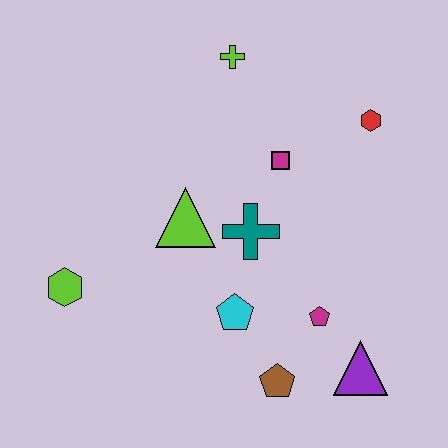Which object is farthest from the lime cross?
The purple triangle is farthest from the lime cross.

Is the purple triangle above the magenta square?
No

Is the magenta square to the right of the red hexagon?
No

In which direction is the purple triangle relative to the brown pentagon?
The purple triangle is to the right of the brown pentagon.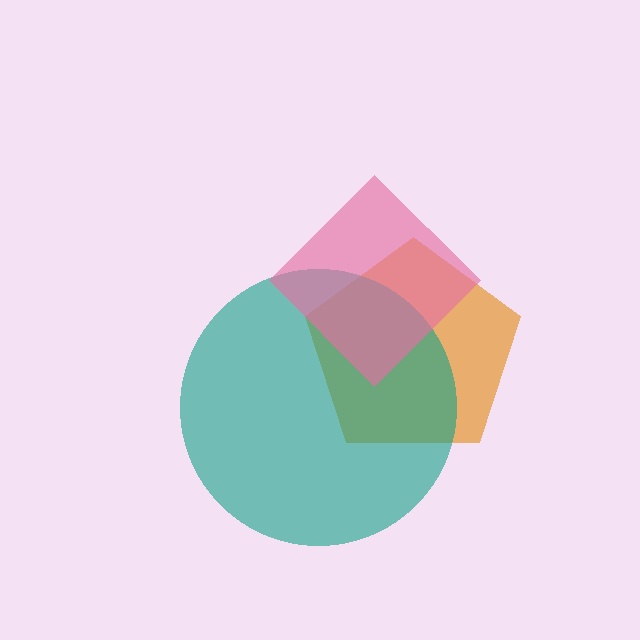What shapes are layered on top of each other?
The layered shapes are: an orange pentagon, a teal circle, a pink diamond.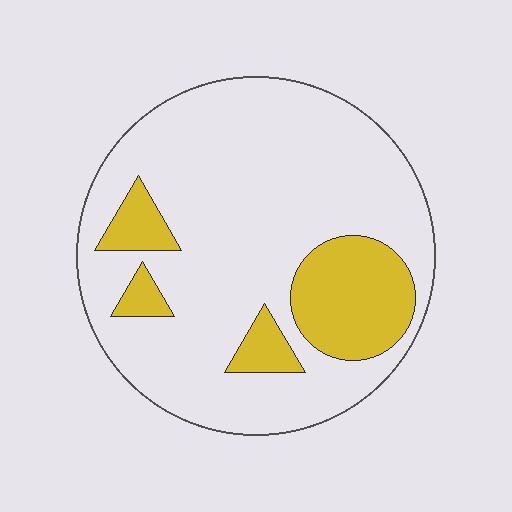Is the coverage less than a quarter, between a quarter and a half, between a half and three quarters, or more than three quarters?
Less than a quarter.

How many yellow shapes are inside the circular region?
4.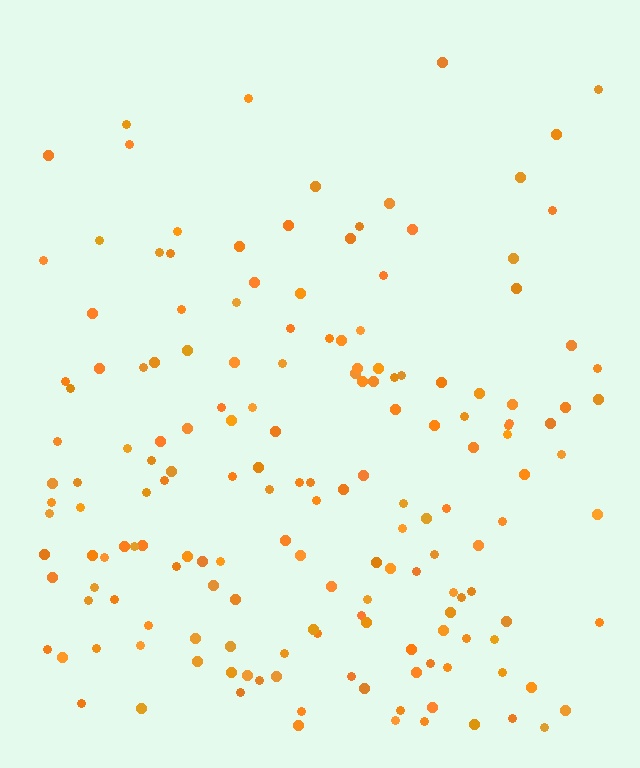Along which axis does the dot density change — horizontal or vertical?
Vertical.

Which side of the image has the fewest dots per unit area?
The top.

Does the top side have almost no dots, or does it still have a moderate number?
Still a moderate number, just noticeably fewer than the bottom.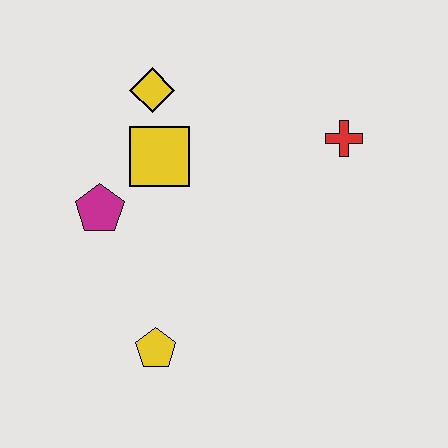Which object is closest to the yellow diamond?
The yellow square is closest to the yellow diamond.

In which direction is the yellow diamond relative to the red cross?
The yellow diamond is to the left of the red cross.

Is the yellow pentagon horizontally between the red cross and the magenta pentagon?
Yes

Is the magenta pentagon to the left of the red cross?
Yes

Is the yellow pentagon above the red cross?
No